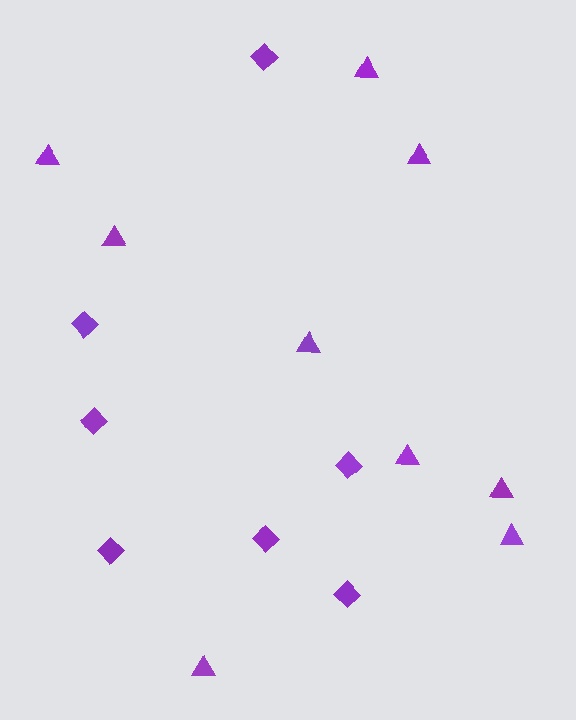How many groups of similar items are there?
There are 2 groups: one group of triangles (9) and one group of diamonds (7).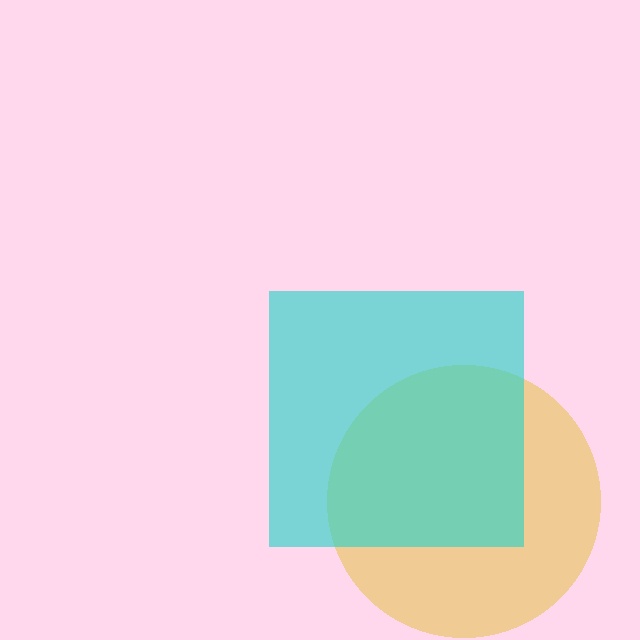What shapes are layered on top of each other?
The layered shapes are: a yellow circle, a cyan square.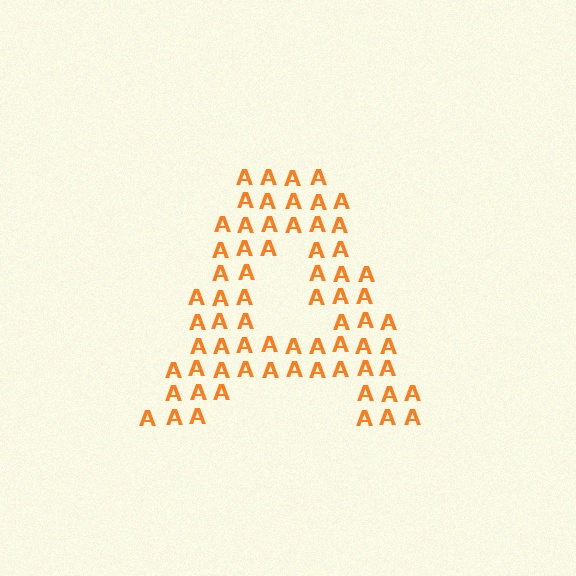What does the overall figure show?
The overall figure shows the letter A.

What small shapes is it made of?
It is made of small letter A's.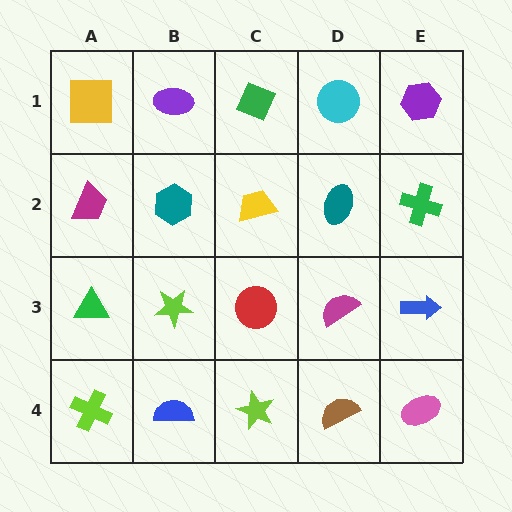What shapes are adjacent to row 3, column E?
A green cross (row 2, column E), a pink ellipse (row 4, column E), a magenta semicircle (row 3, column D).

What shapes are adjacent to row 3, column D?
A teal ellipse (row 2, column D), a brown semicircle (row 4, column D), a red circle (row 3, column C), a blue arrow (row 3, column E).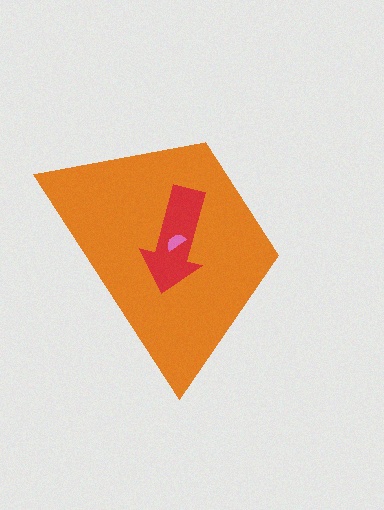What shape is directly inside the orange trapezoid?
The red arrow.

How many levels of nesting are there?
3.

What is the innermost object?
The pink semicircle.